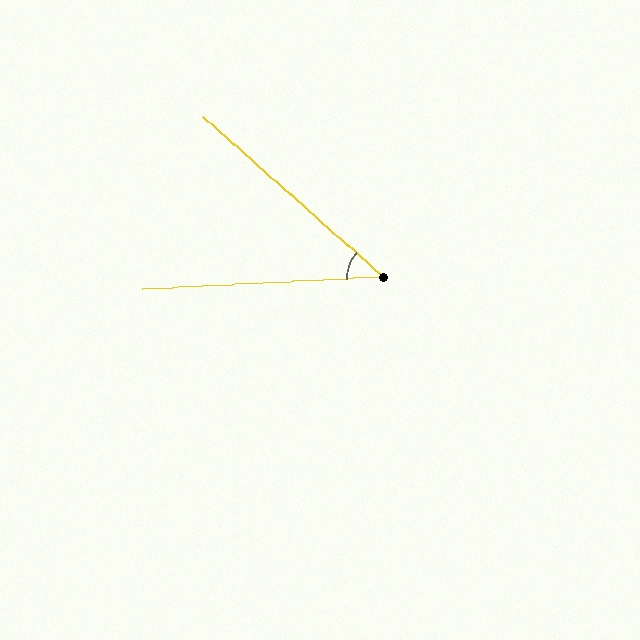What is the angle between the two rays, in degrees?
Approximately 44 degrees.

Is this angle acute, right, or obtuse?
It is acute.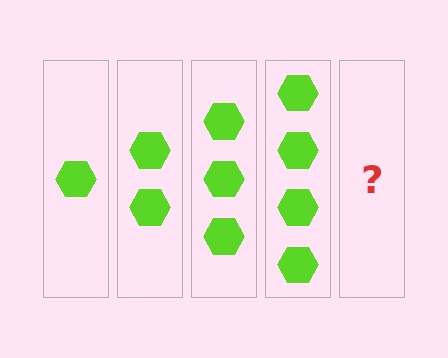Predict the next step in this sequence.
The next step is 5 hexagons.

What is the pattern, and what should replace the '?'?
The pattern is that each step adds one more hexagon. The '?' should be 5 hexagons.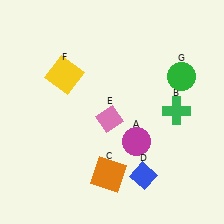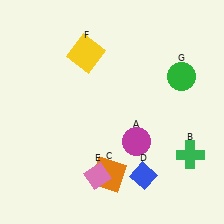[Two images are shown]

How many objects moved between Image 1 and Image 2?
3 objects moved between the two images.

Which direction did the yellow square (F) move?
The yellow square (F) moved right.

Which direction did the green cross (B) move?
The green cross (B) moved down.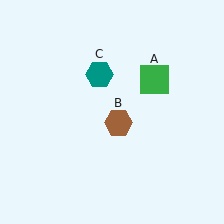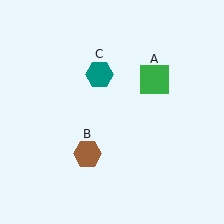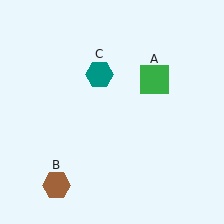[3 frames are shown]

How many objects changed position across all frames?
1 object changed position: brown hexagon (object B).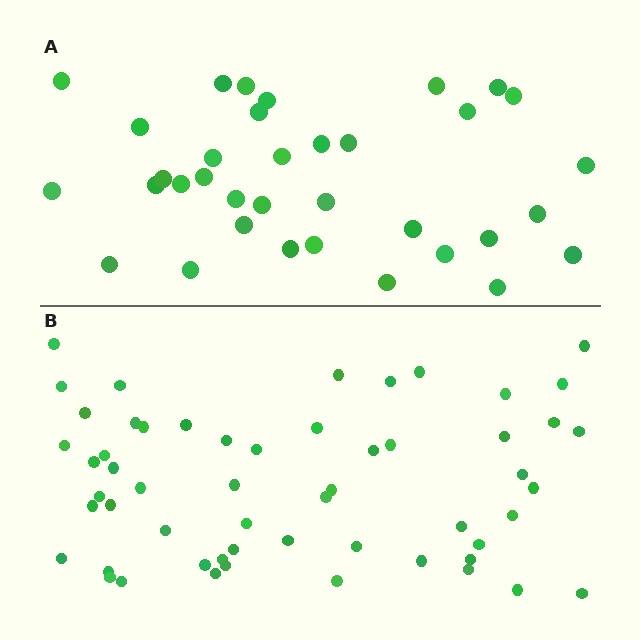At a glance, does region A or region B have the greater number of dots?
Region B (the bottom region) has more dots.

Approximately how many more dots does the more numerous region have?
Region B has approximately 20 more dots than region A.